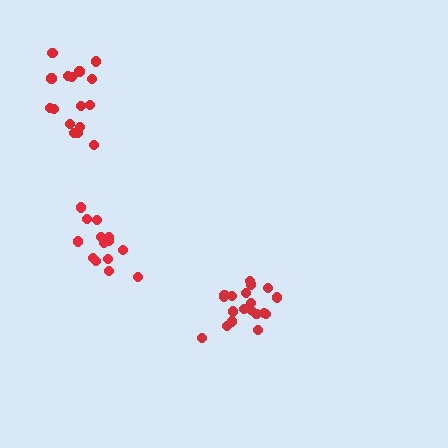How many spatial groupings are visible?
There are 3 spatial groupings.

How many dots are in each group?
Group 1: 19 dots, Group 2: 14 dots, Group 3: 16 dots (49 total).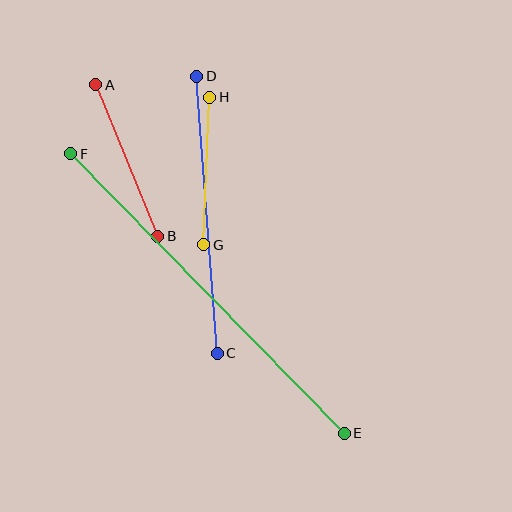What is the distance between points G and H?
The distance is approximately 148 pixels.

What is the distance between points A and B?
The distance is approximately 163 pixels.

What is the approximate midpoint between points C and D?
The midpoint is at approximately (207, 215) pixels.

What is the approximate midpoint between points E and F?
The midpoint is at approximately (208, 293) pixels.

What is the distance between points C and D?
The distance is approximately 278 pixels.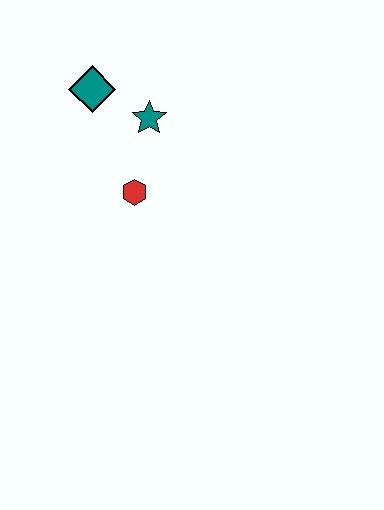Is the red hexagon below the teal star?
Yes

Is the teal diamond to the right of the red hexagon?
No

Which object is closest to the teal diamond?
The teal star is closest to the teal diamond.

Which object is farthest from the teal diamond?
The red hexagon is farthest from the teal diamond.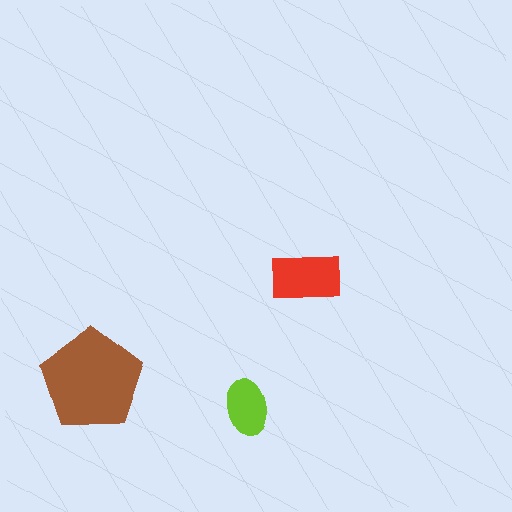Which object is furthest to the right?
The red rectangle is rightmost.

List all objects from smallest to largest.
The lime ellipse, the red rectangle, the brown pentagon.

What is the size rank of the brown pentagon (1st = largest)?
1st.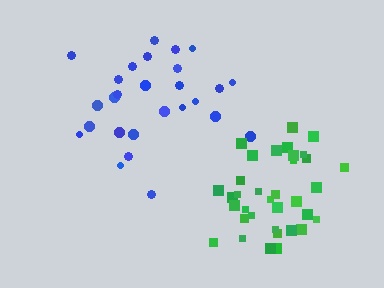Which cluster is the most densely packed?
Green.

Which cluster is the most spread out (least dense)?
Blue.